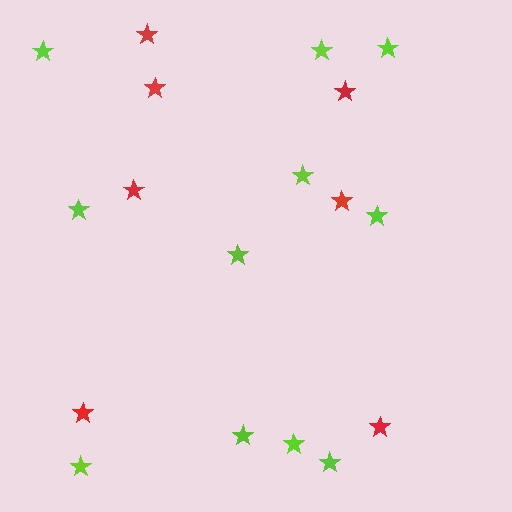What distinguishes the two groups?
There are 2 groups: one group of lime stars (11) and one group of red stars (7).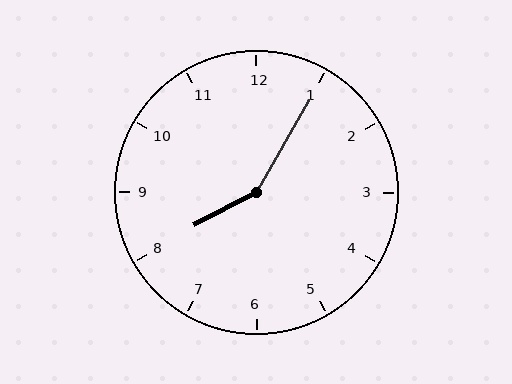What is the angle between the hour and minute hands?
Approximately 148 degrees.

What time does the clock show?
8:05.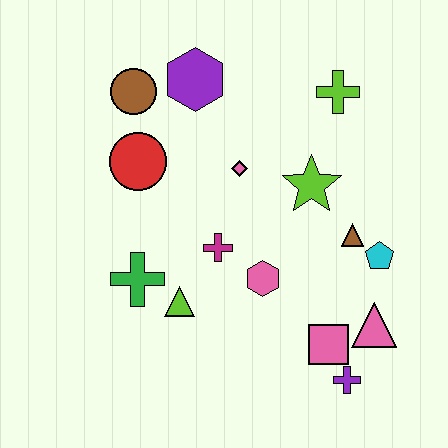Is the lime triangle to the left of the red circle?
No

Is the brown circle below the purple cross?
No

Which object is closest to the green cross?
The lime triangle is closest to the green cross.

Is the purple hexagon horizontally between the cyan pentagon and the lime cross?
No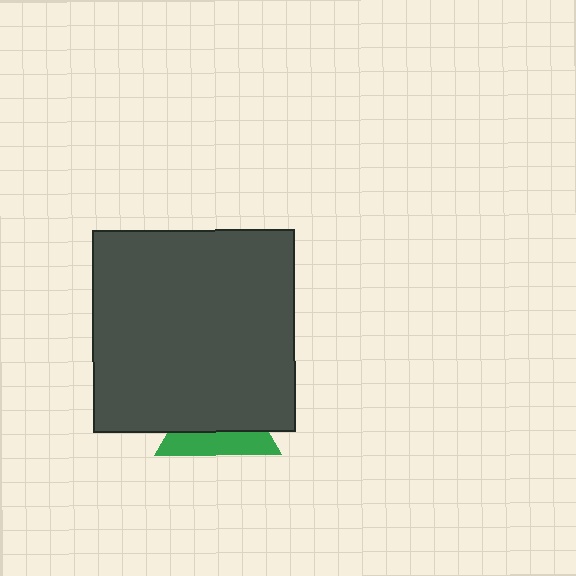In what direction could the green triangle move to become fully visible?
The green triangle could move down. That would shift it out from behind the dark gray square entirely.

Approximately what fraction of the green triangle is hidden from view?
Roughly 61% of the green triangle is hidden behind the dark gray square.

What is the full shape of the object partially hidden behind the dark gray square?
The partially hidden object is a green triangle.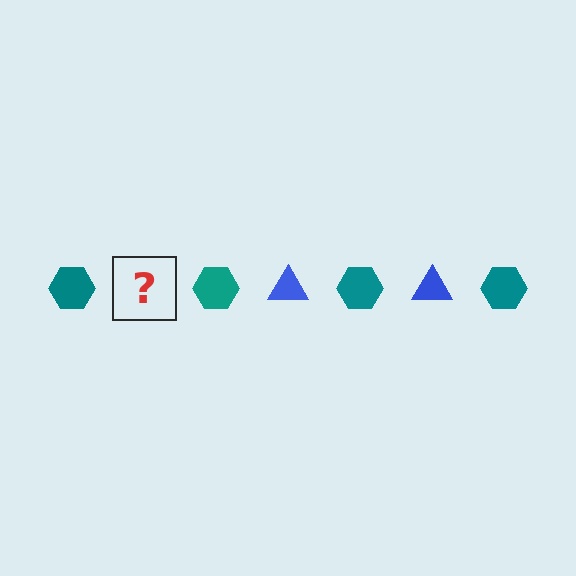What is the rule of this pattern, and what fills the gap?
The rule is that the pattern alternates between teal hexagon and blue triangle. The gap should be filled with a blue triangle.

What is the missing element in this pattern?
The missing element is a blue triangle.